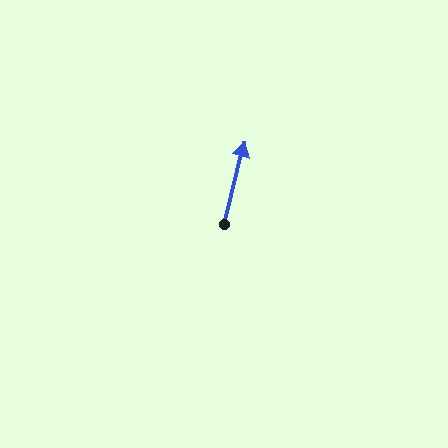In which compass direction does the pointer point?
North.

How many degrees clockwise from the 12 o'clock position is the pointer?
Approximately 14 degrees.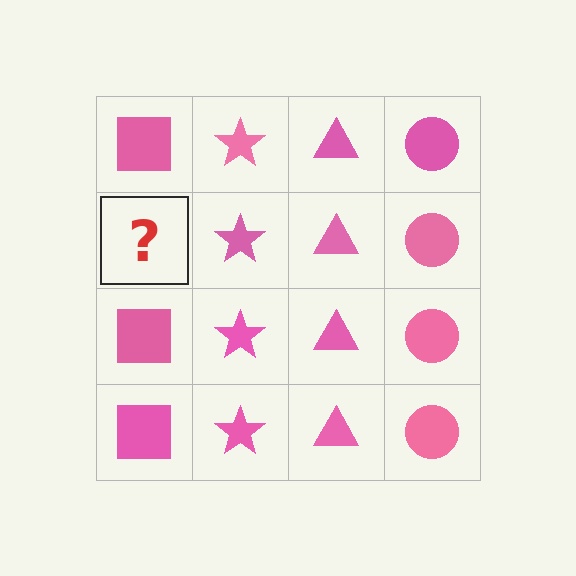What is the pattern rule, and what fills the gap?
The rule is that each column has a consistent shape. The gap should be filled with a pink square.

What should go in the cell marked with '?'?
The missing cell should contain a pink square.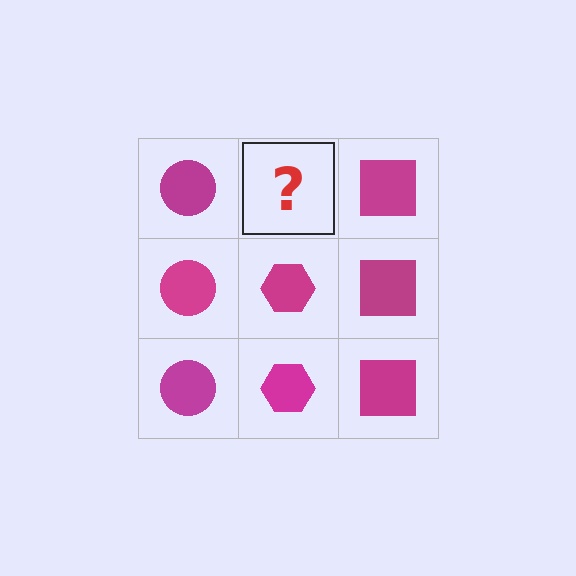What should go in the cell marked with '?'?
The missing cell should contain a magenta hexagon.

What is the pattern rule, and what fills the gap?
The rule is that each column has a consistent shape. The gap should be filled with a magenta hexagon.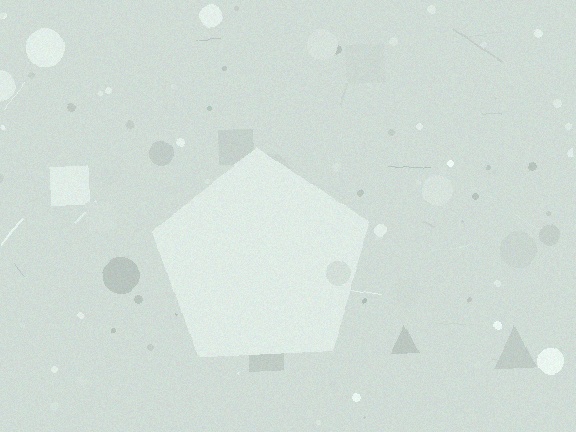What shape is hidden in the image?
A pentagon is hidden in the image.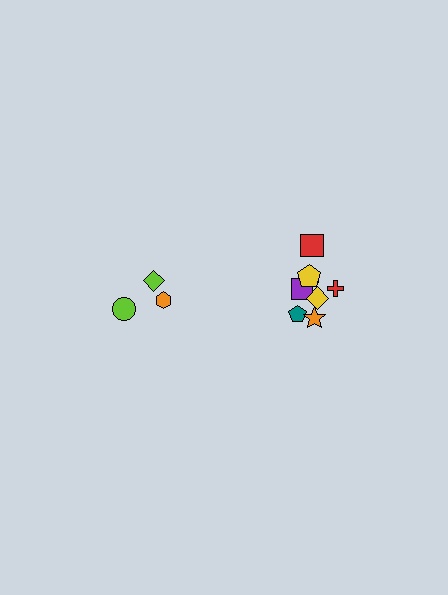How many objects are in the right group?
There are 8 objects.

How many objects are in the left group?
There are 3 objects.